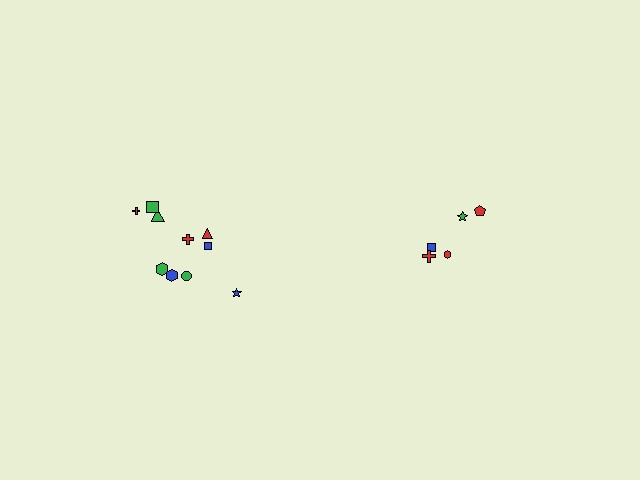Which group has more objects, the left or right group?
The left group.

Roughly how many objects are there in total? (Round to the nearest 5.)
Roughly 15 objects in total.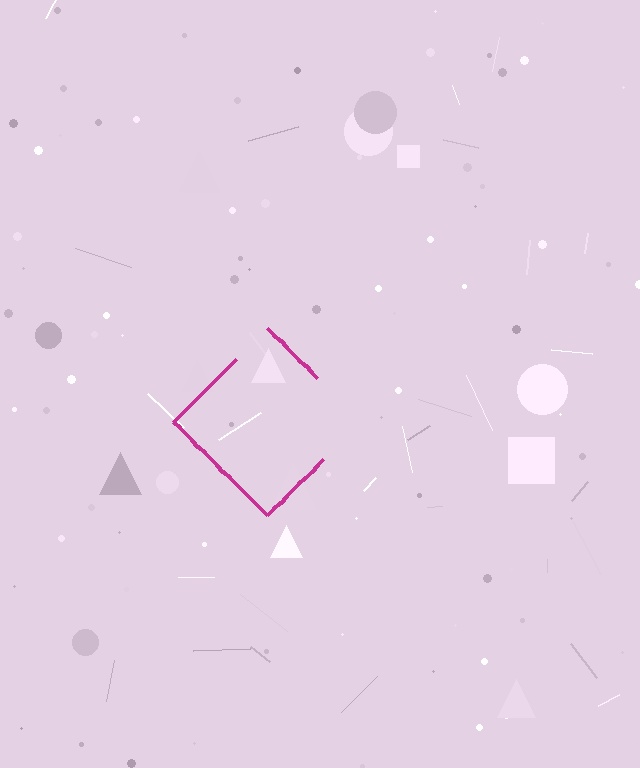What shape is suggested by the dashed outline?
The dashed outline suggests a diamond.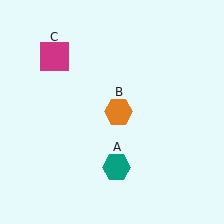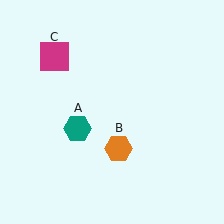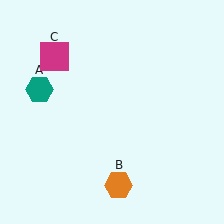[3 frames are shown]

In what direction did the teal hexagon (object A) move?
The teal hexagon (object A) moved up and to the left.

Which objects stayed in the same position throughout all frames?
Magenta square (object C) remained stationary.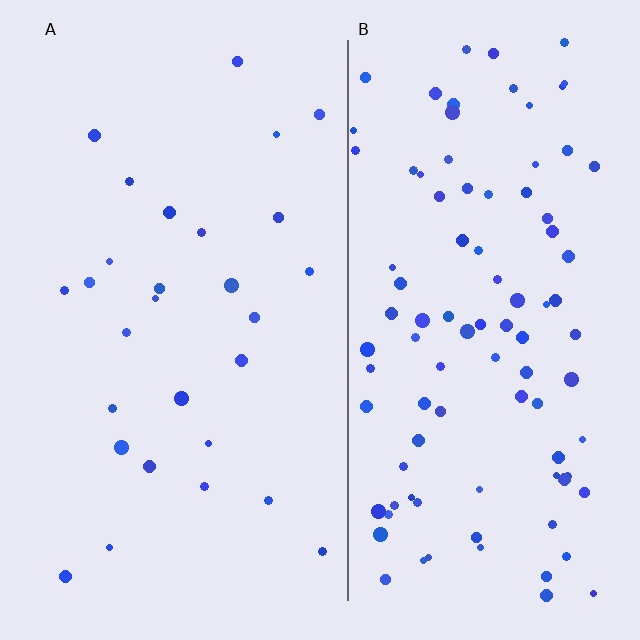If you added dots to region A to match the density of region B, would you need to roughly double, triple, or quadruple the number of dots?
Approximately triple.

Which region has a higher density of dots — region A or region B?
B (the right).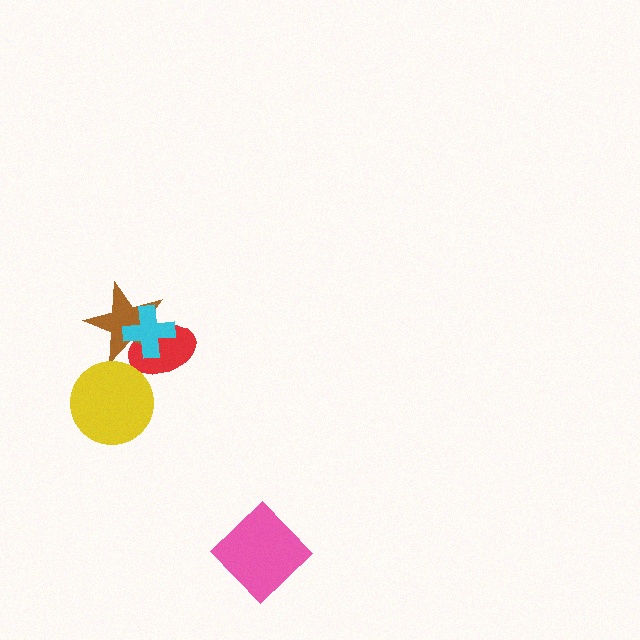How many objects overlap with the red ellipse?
2 objects overlap with the red ellipse.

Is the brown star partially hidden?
Yes, it is partially covered by another shape.